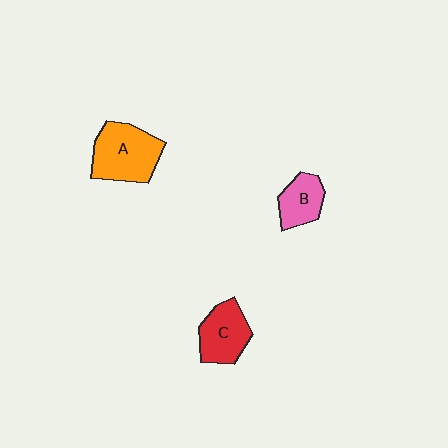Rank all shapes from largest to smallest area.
From largest to smallest: A (orange), C (red), B (pink).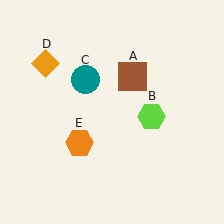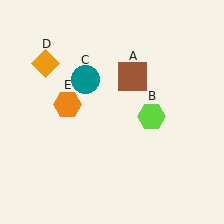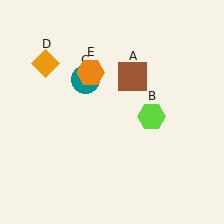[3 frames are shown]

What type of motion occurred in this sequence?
The orange hexagon (object E) rotated clockwise around the center of the scene.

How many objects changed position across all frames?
1 object changed position: orange hexagon (object E).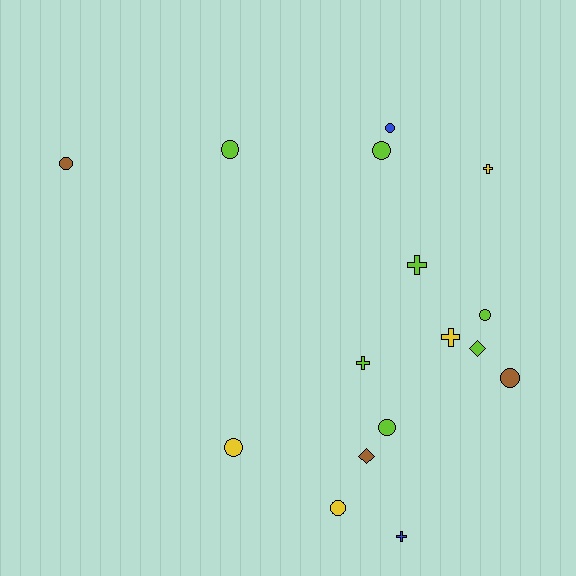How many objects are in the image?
There are 16 objects.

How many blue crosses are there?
There is 1 blue cross.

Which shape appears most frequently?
Circle, with 9 objects.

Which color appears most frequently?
Lime, with 7 objects.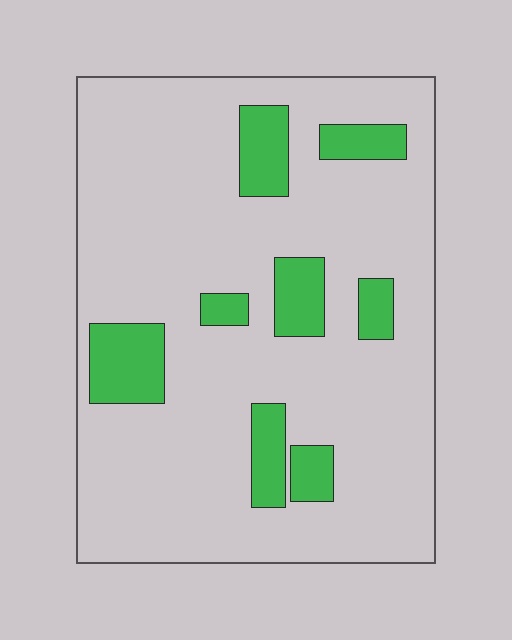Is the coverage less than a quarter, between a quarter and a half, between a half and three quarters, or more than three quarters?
Less than a quarter.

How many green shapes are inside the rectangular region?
8.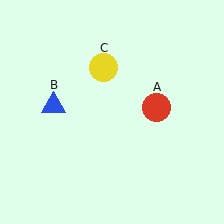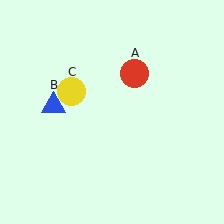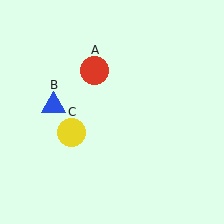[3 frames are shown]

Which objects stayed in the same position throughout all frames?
Blue triangle (object B) remained stationary.